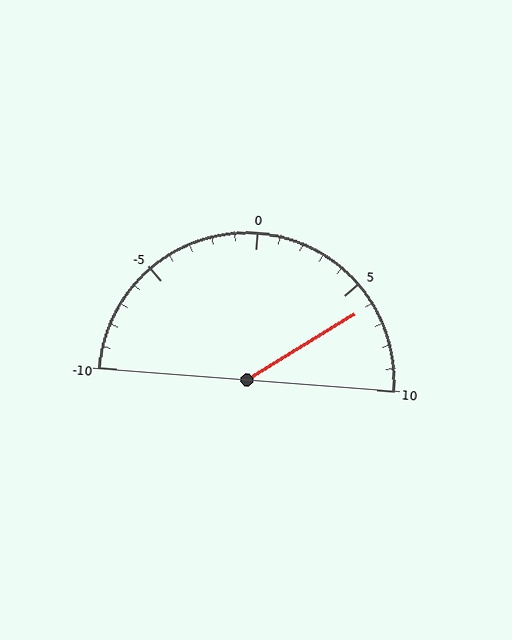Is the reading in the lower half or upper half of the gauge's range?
The reading is in the upper half of the range (-10 to 10).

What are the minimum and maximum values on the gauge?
The gauge ranges from -10 to 10.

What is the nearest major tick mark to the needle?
The nearest major tick mark is 5.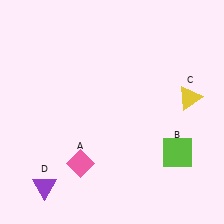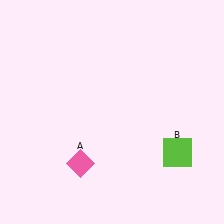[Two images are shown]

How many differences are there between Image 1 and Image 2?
There are 2 differences between the two images.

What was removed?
The purple triangle (D), the yellow triangle (C) were removed in Image 2.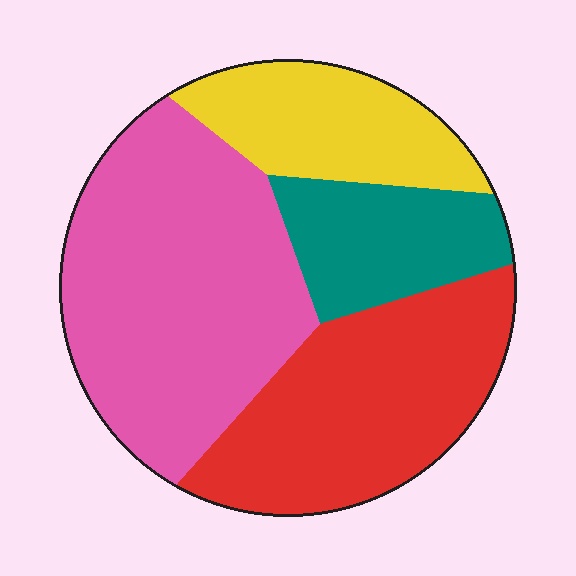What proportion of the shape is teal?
Teal takes up less than a quarter of the shape.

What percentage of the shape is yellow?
Yellow takes up about one sixth (1/6) of the shape.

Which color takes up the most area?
Pink, at roughly 40%.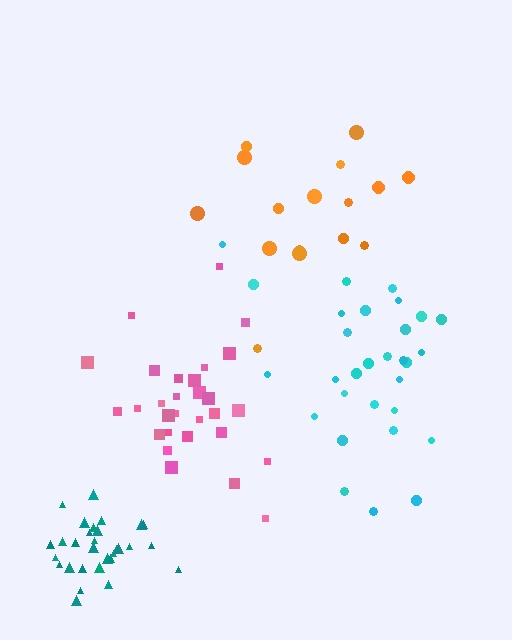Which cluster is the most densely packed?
Teal.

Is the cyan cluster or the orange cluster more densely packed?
Cyan.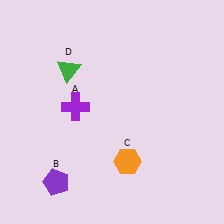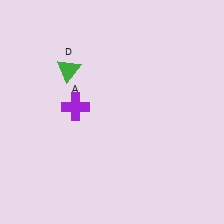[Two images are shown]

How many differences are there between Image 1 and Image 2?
There are 2 differences between the two images.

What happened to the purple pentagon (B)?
The purple pentagon (B) was removed in Image 2. It was in the bottom-left area of Image 1.